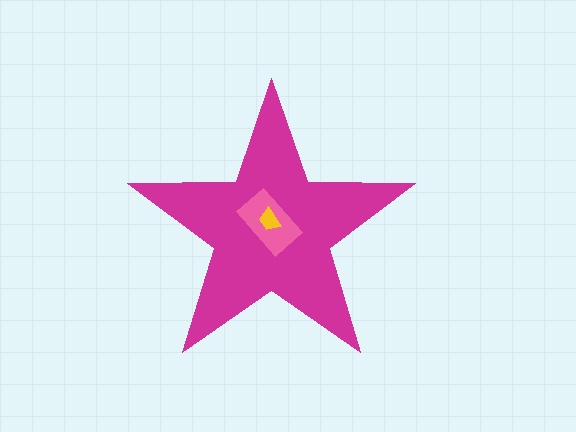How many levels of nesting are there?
3.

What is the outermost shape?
The magenta star.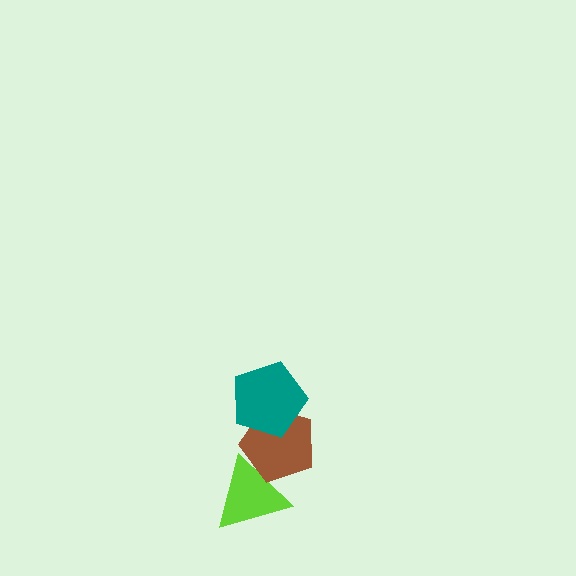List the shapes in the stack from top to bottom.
From top to bottom: the teal pentagon, the brown pentagon, the lime triangle.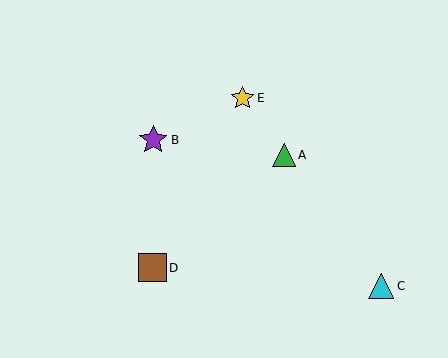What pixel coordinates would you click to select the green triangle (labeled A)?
Click at (284, 155) to select the green triangle A.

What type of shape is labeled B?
Shape B is a purple star.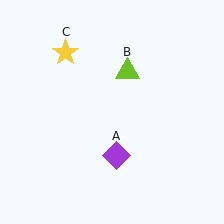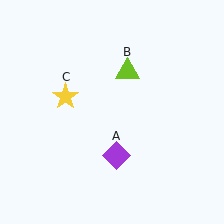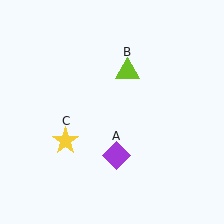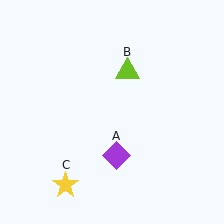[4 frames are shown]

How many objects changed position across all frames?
1 object changed position: yellow star (object C).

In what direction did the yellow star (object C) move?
The yellow star (object C) moved down.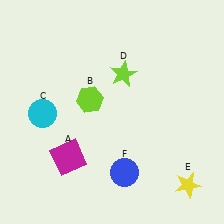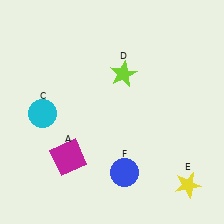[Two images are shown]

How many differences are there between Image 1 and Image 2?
There is 1 difference between the two images.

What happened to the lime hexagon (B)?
The lime hexagon (B) was removed in Image 2. It was in the top-left area of Image 1.